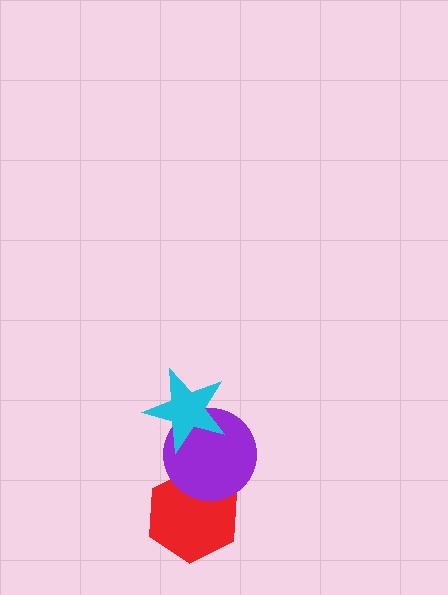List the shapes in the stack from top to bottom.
From top to bottom: the cyan star, the purple circle, the red hexagon.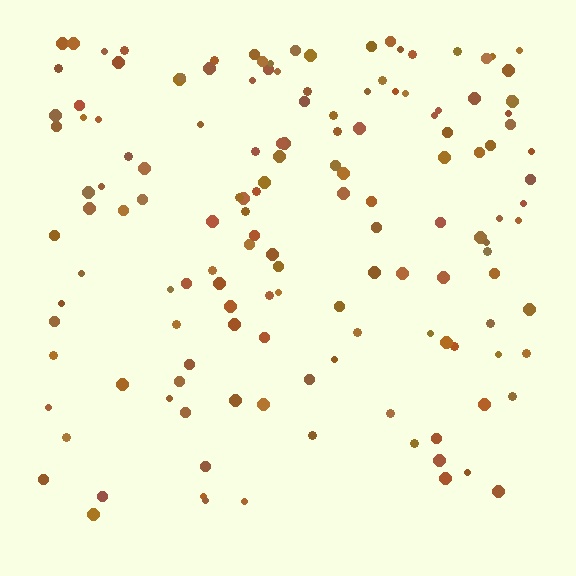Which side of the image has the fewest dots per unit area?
The bottom.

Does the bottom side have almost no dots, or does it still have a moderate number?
Still a moderate number, just noticeably fewer than the top.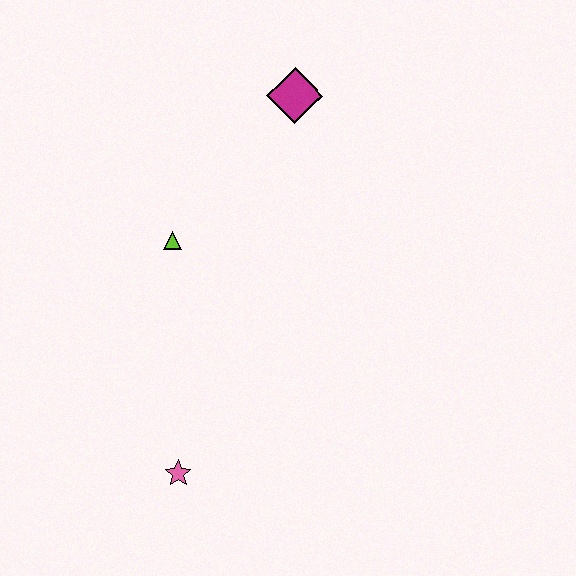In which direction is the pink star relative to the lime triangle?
The pink star is below the lime triangle.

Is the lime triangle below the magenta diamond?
Yes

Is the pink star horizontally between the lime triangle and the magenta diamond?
Yes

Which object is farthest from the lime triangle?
The pink star is farthest from the lime triangle.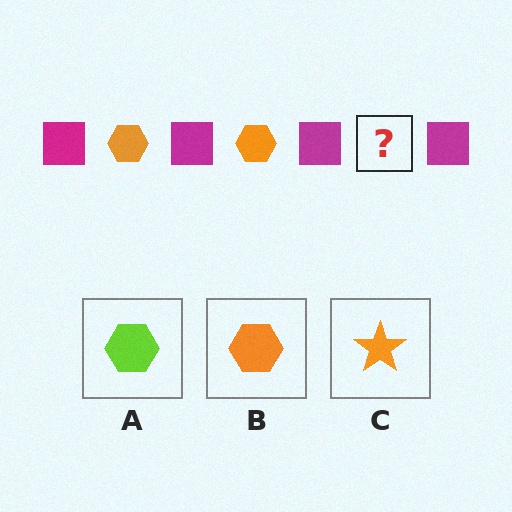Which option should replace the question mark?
Option B.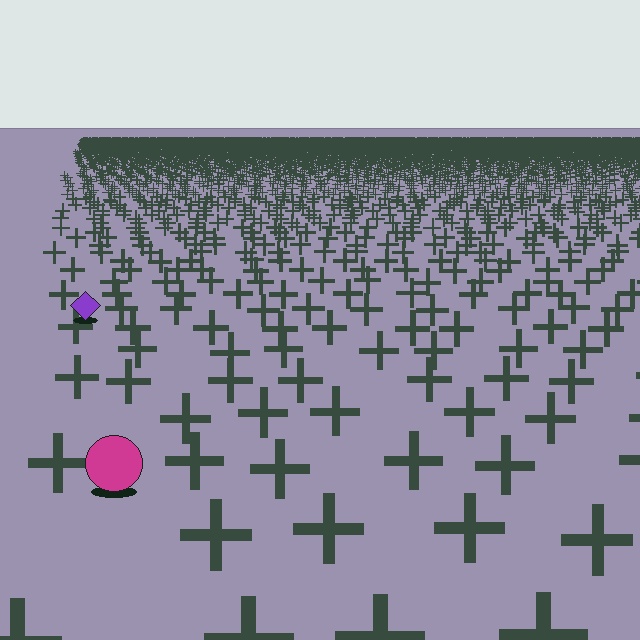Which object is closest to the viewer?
The magenta circle is closest. The texture marks near it are larger and more spread out.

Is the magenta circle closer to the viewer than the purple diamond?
Yes. The magenta circle is closer — you can tell from the texture gradient: the ground texture is coarser near it.